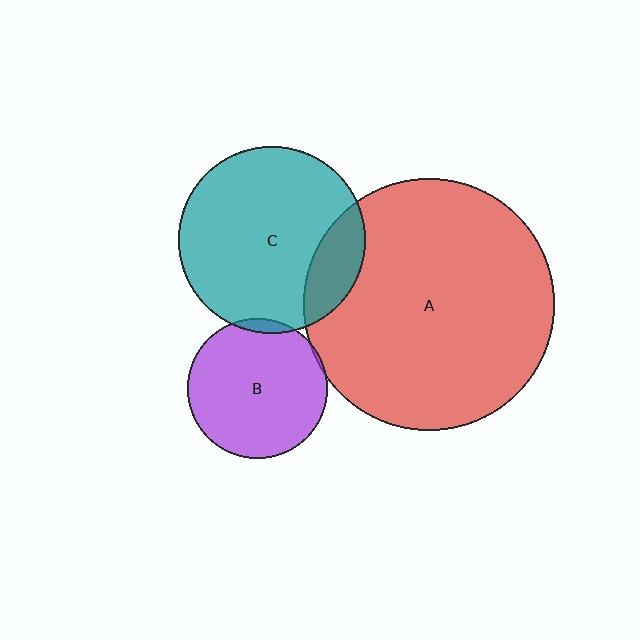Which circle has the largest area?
Circle A (red).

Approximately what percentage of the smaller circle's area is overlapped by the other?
Approximately 5%.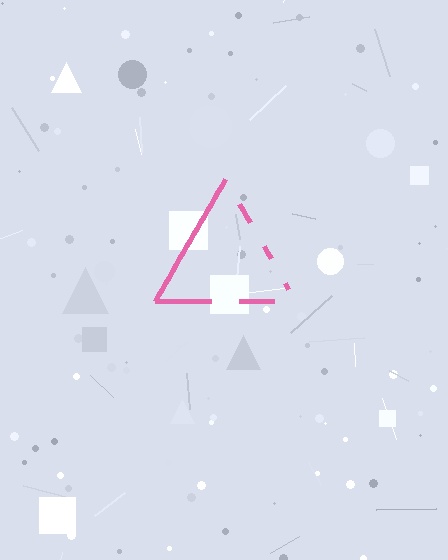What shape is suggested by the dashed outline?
The dashed outline suggests a triangle.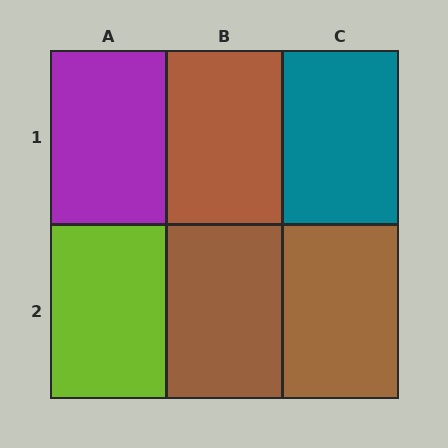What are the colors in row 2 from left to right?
Lime, brown, brown.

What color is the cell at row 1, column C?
Teal.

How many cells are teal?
1 cell is teal.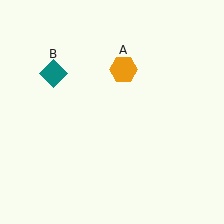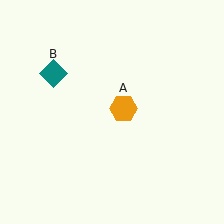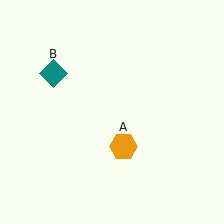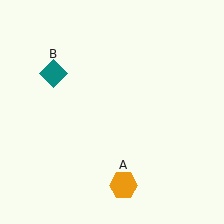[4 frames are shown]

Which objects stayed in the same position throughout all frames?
Teal diamond (object B) remained stationary.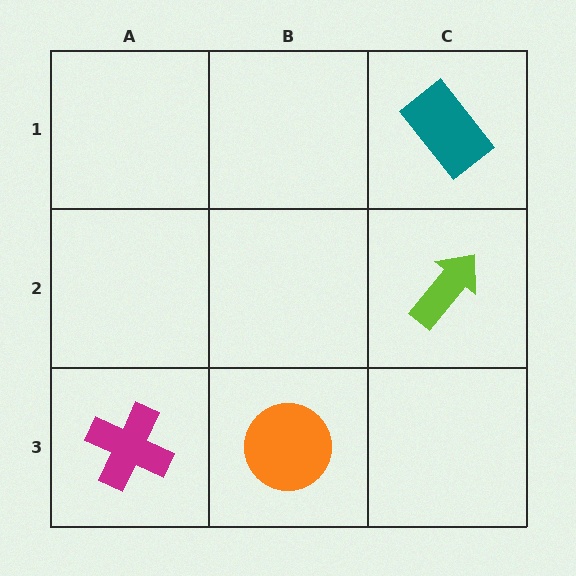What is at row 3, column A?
A magenta cross.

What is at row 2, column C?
A lime arrow.